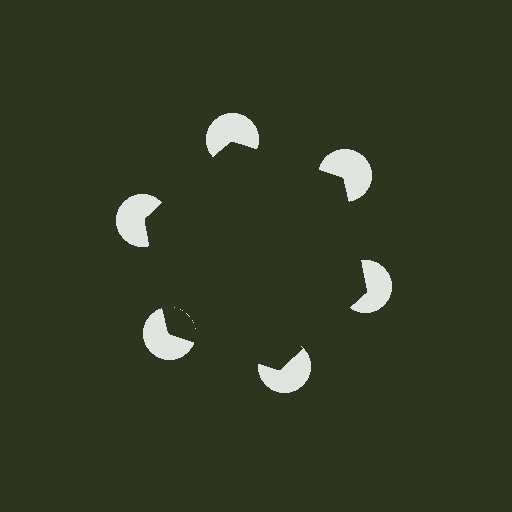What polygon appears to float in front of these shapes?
An illusory hexagon — its edges are inferred from the aligned wedge cuts in the pac-man discs, not physically drawn.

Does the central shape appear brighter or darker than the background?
It typically appears slightly darker than the background, even though no actual brightness change is drawn.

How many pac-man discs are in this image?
There are 6 — one at each vertex of the illusory hexagon.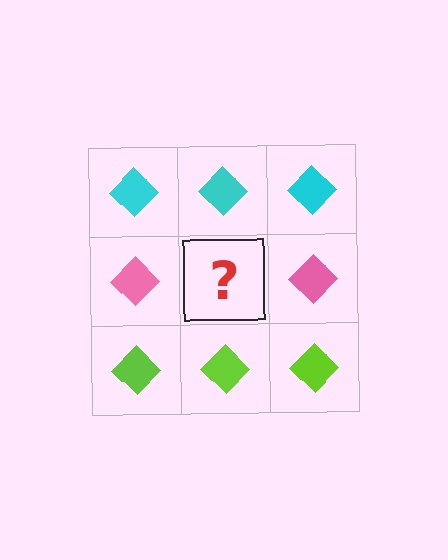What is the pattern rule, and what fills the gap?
The rule is that each row has a consistent color. The gap should be filled with a pink diamond.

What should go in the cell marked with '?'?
The missing cell should contain a pink diamond.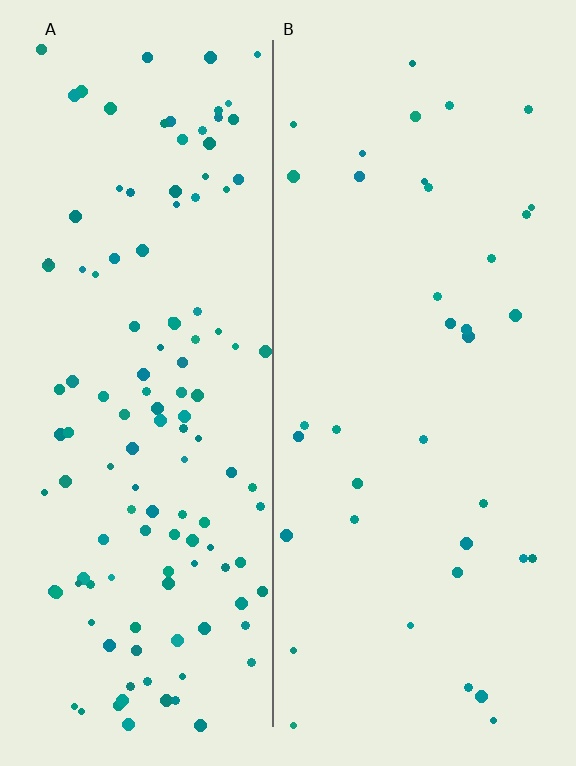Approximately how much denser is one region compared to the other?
Approximately 3.3× — region A over region B.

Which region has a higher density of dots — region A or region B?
A (the left).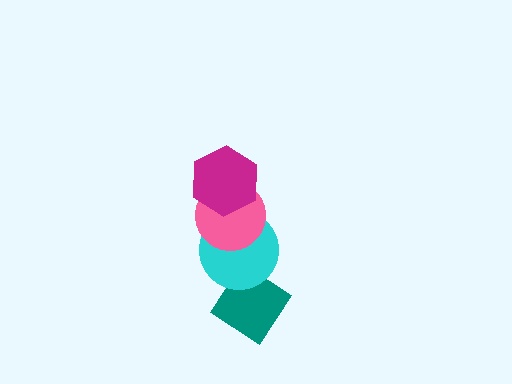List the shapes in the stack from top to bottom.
From top to bottom: the magenta hexagon, the pink circle, the cyan circle, the teal diamond.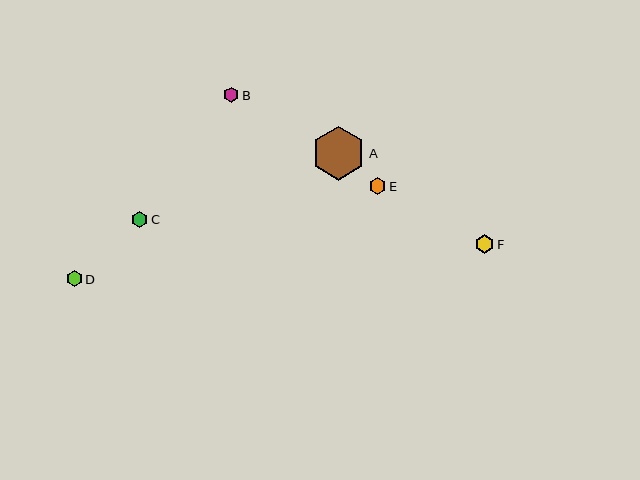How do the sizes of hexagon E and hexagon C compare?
Hexagon E and hexagon C are approximately the same size.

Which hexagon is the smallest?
Hexagon B is the smallest with a size of approximately 15 pixels.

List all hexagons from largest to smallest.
From largest to smallest: A, F, E, C, D, B.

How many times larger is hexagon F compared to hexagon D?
Hexagon F is approximately 1.2 times the size of hexagon D.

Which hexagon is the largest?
Hexagon A is the largest with a size of approximately 54 pixels.